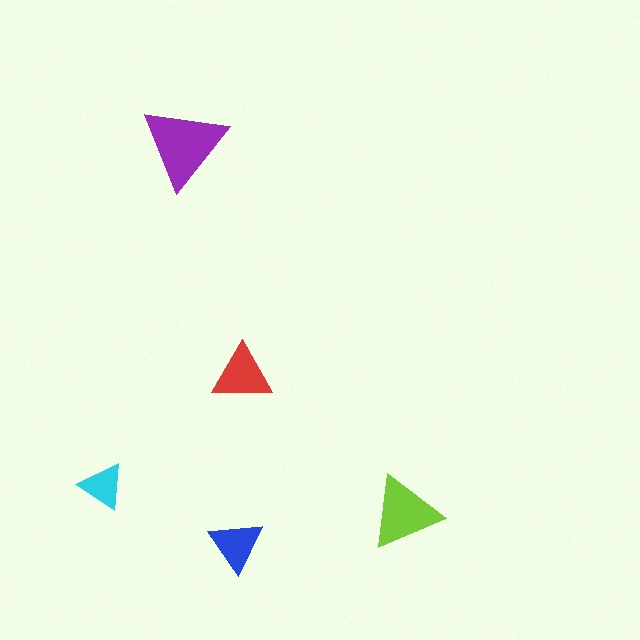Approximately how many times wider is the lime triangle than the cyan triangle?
About 1.5 times wider.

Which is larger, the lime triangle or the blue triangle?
The lime one.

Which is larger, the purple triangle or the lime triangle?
The purple one.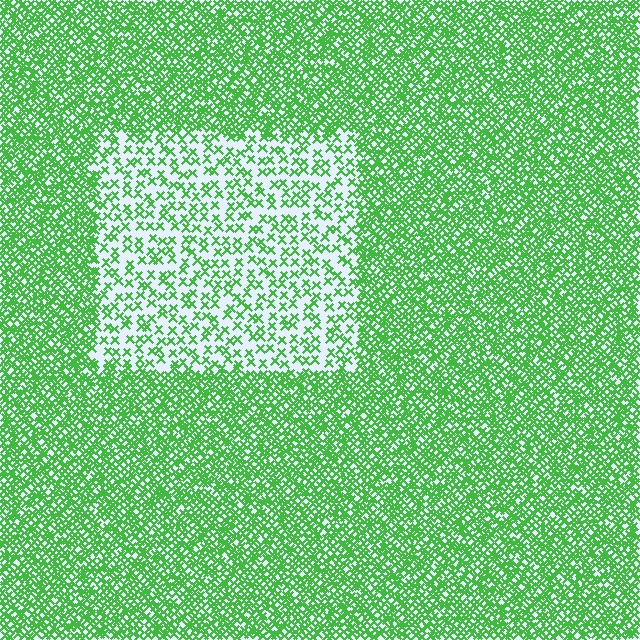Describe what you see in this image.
The image contains small green elements arranged at two different densities. A rectangle-shaped region is visible where the elements are less densely packed than the surrounding area.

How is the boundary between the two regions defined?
The boundary is defined by a change in element density (approximately 2.6x ratio). All elements are the same color, size, and shape.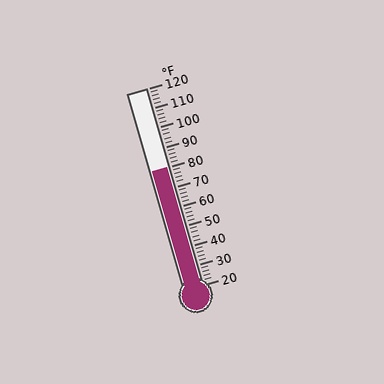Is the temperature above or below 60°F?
The temperature is above 60°F.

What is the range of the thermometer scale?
The thermometer scale ranges from 20°F to 120°F.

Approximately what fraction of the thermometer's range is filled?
The thermometer is filled to approximately 60% of its range.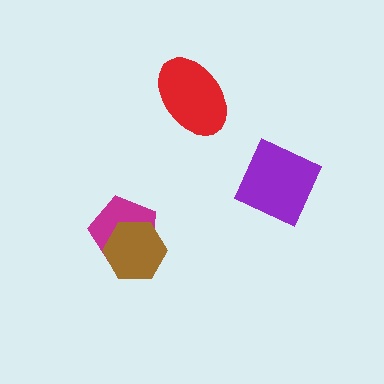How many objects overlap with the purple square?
0 objects overlap with the purple square.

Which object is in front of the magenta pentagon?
The brown hexagon is in front of the magenta pentagon.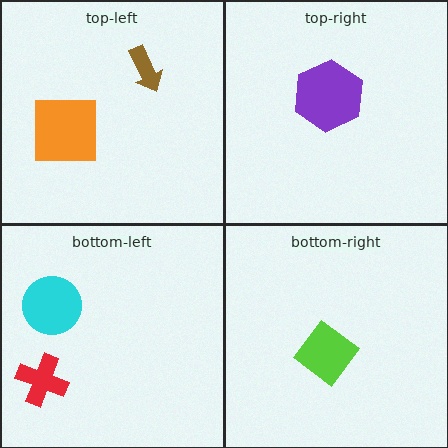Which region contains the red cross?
The bottom-left region.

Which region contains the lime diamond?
The bottom-right region.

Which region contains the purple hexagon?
The top-right region.